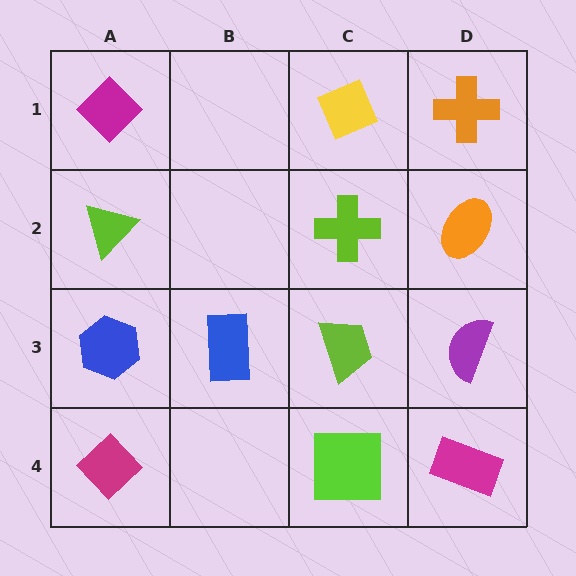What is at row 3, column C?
A lime trapezoid.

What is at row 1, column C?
A yellow diamond.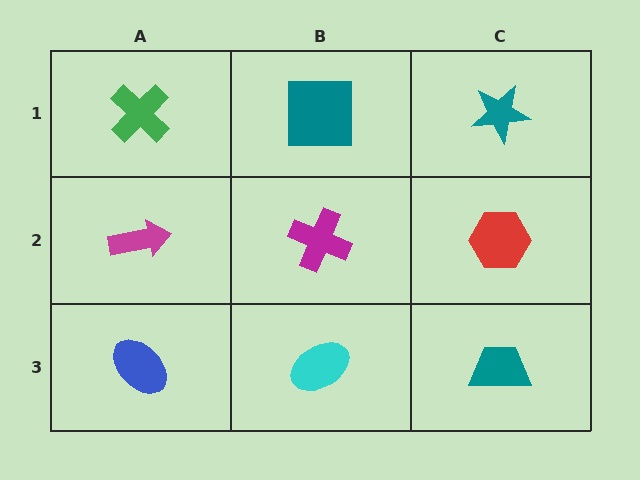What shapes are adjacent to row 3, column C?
A red hexagon (row 2, column C), a cyan ellipse (row 3, column B).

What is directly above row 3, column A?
A magenta arrow.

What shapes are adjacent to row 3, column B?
A magenta cross (row 2, column B), a blue ellipse (row 3, column A), a teal trapezoid (row 3, column C).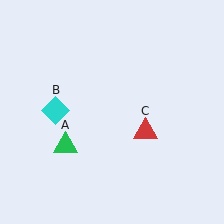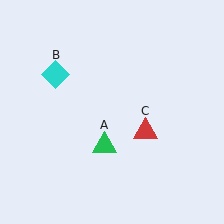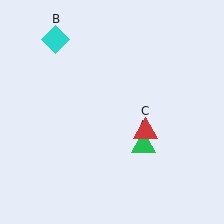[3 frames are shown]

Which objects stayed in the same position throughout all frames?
Red triangle (object C) remained stationary.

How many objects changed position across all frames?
2 objects changed position: green triangle (object A), cyan diamond (object B).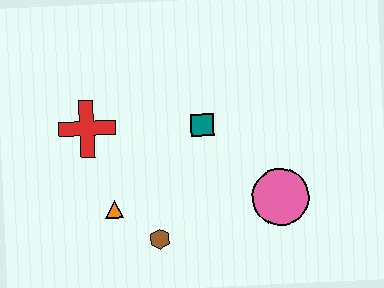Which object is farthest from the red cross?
The pink circle is farthest from the red cross.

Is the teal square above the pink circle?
Yes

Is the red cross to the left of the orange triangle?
Yes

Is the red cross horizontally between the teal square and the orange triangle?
No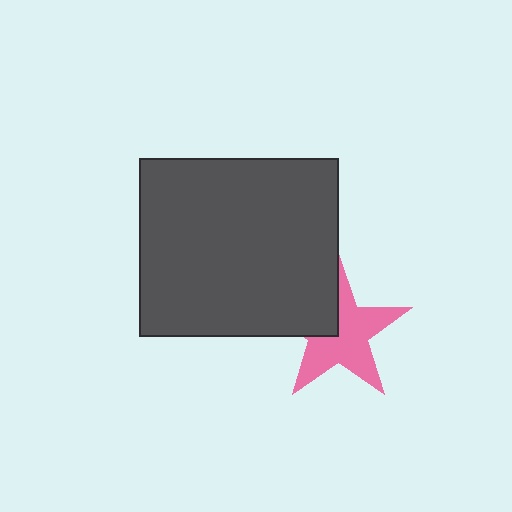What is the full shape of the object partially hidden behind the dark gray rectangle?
The partially hidden object is a pink star.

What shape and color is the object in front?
The object in front is a dark gray rectangle.